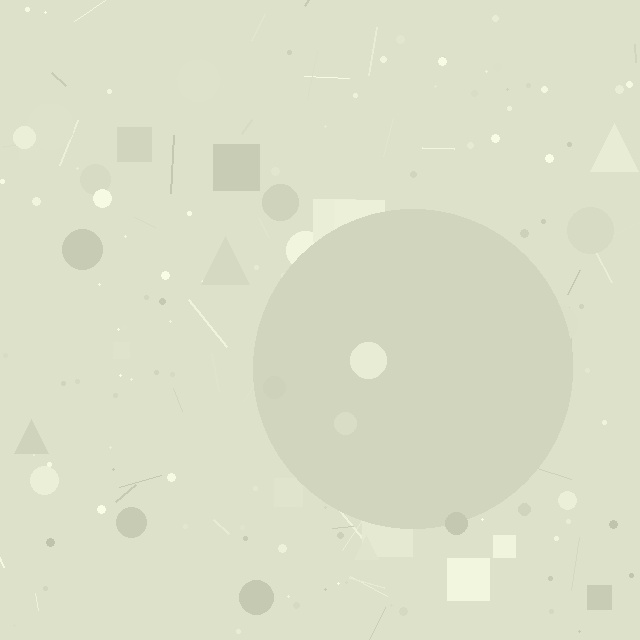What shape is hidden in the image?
A circle is hidden in the image.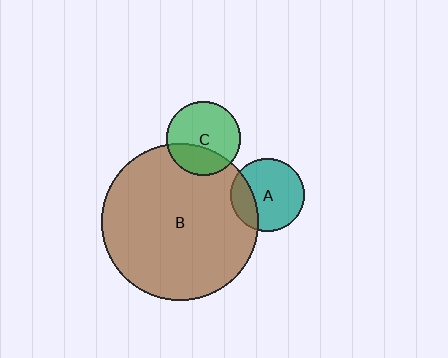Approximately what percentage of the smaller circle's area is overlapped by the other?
Approximately 25%.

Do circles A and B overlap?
Yes.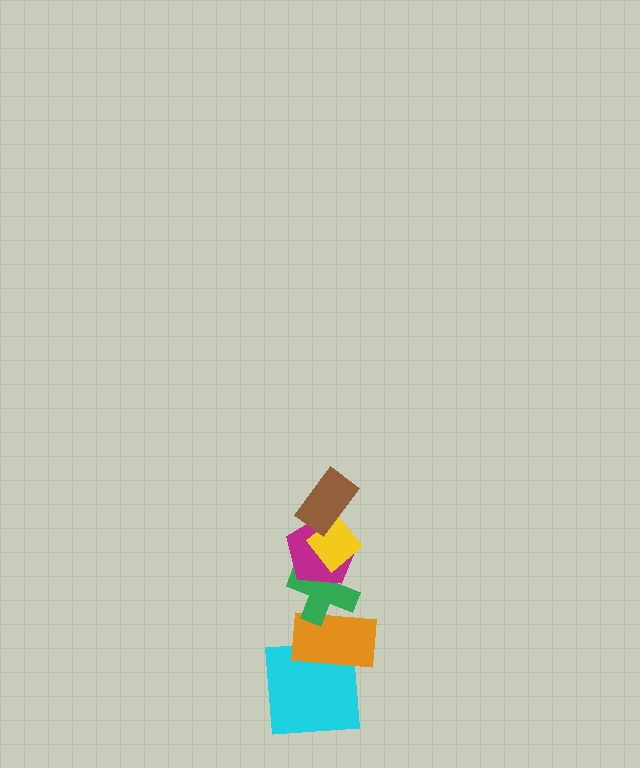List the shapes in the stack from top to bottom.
From top to bottom: the brown rectangle, the yellow diamond, the magenta pentagon, the green cross, the orange rectangle, the cyan square.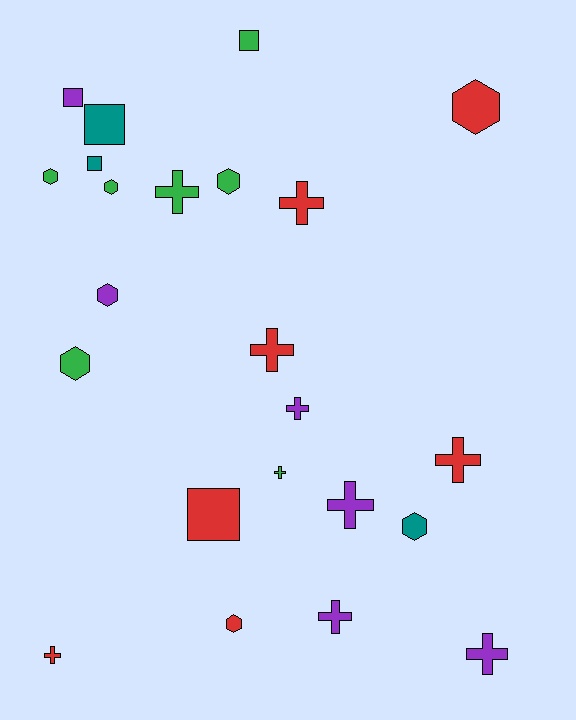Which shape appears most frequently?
Cross, with 10 objects.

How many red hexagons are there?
There are 2 red hexagons.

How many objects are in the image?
There are 23 objects.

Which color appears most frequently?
Green, with 7 objects.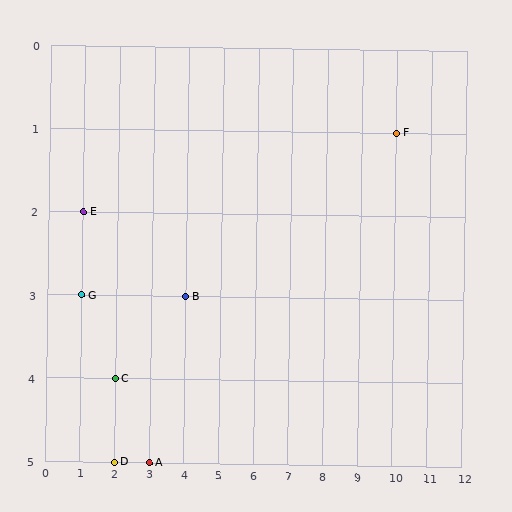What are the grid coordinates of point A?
Point A is at grid coordinates (3, 5).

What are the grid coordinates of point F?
Point F is at grid coordinates (10, 1).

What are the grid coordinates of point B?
Point B is at grid coordinates (4, 3).